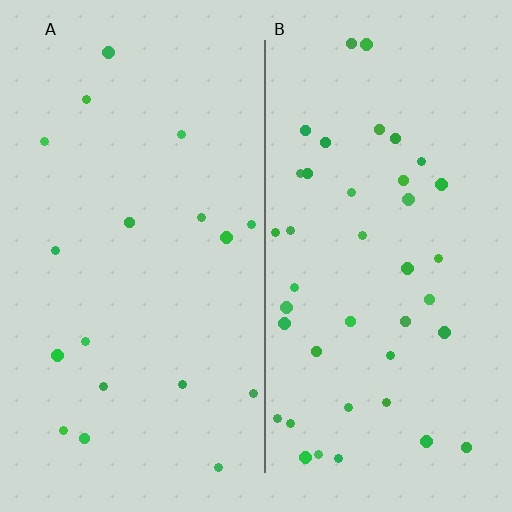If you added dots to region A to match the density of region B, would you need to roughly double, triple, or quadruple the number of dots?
Approximately double.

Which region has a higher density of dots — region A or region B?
B (the right).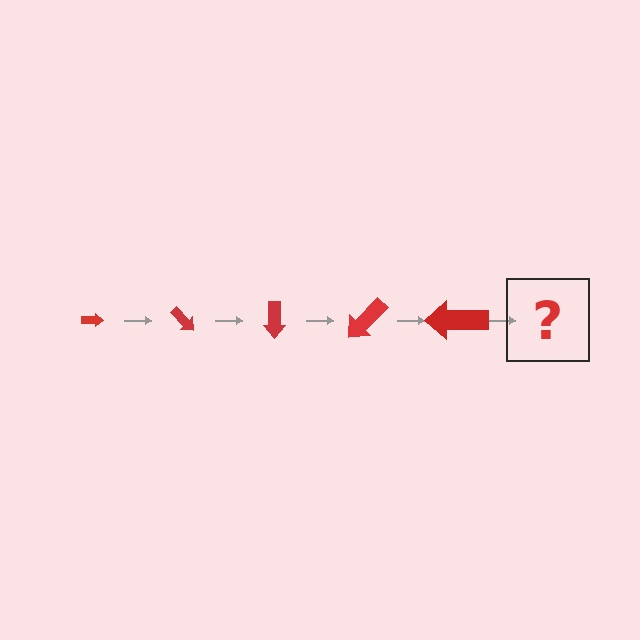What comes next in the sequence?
The next element should be an arrow, larger than the previous one and rotated 225 degrees from the start.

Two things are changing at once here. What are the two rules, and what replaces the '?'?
The two rules are that the arrow grows larger each step and it rotates 45 degrees each step. The '?' should be an arrow, larger than the previous one and rotated 225 degrees from the start.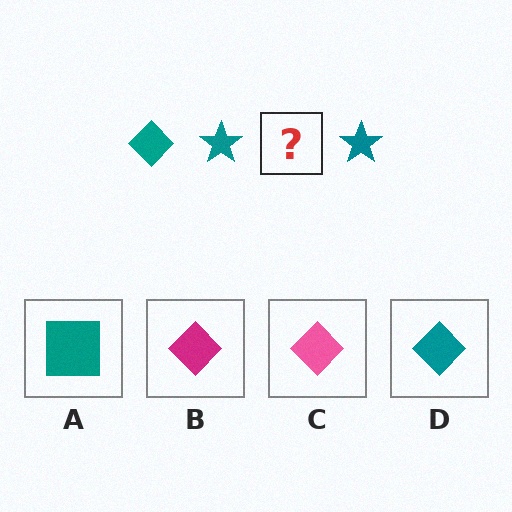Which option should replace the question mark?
Option D.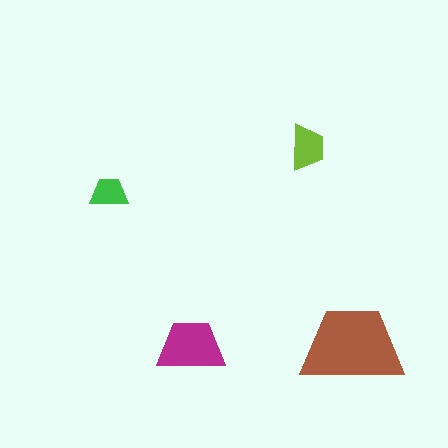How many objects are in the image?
There are 4 objects in the image.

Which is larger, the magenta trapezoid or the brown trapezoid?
The brown one.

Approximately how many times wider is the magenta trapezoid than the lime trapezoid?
About 1.5 times wider.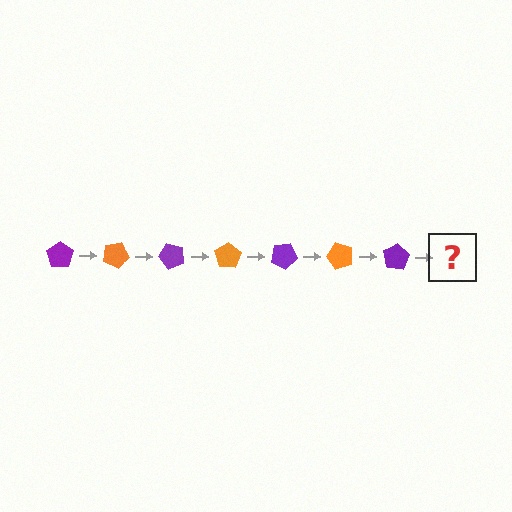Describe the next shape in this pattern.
It should be an orange pentagon, rotated 175 degrees from the start.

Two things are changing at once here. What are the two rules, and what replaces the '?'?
The two rules are that it rotates 25 degrees each step and the color cycles through purple and orange. The '?' should be an orange pentagon, rotated 175 degrees from the start.